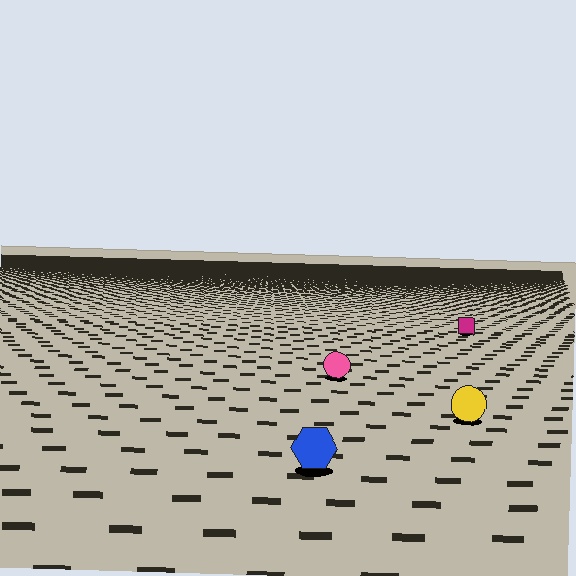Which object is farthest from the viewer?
The magenta square is farthest from the viewer. It appears smaller and the ground texture around it is denser.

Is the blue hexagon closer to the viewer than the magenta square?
Yes. The blue hexagon is closer — you can tell from the texture gradient: the ground texture is coarser near it.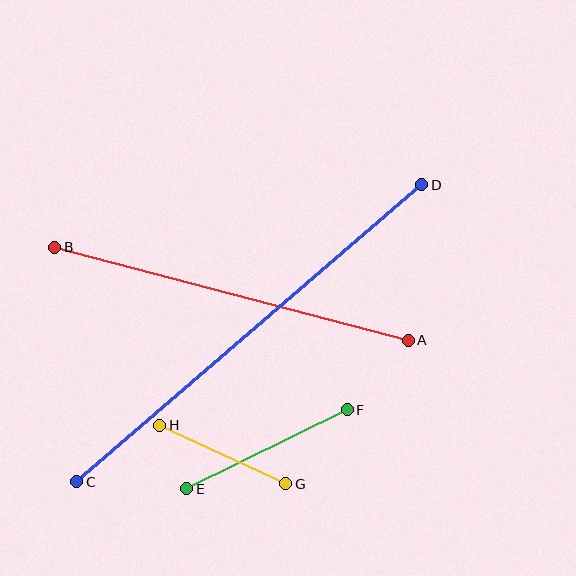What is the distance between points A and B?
The distance is approximately 365 pixels.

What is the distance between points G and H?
The distance is approximately 139 pixels.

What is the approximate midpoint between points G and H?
The midpoint is at approximately (223, 454) pixels.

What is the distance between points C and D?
The distance is approximately 455 pixels.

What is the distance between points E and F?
The distance is approximately 179 pixels.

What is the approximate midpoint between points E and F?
The midpoint is at approximately (267, 449) pixels.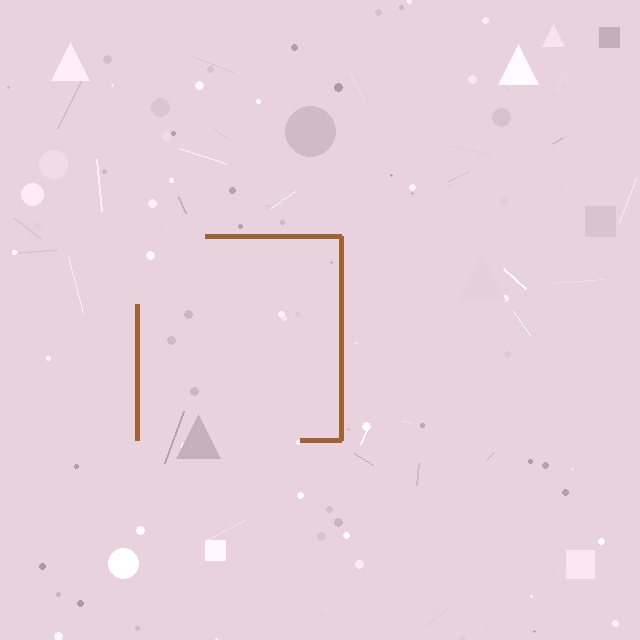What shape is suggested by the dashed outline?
The dashed outline suggests a square.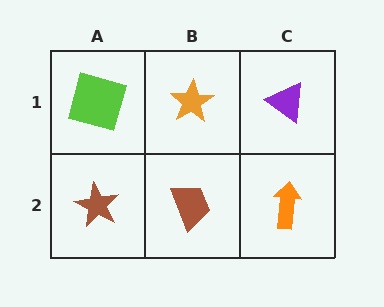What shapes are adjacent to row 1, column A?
A brown star (row 2, column A), an orange star (row 1, column B).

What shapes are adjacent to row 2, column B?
An orange star (row 1, column B), a brown star (row 2, column A), an orange arrow (row 2, column C).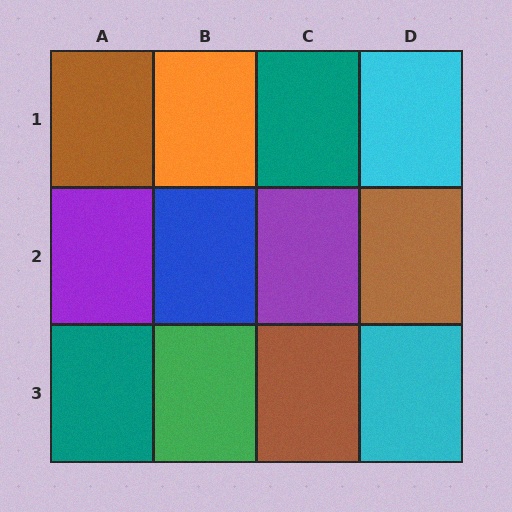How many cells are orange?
1 cell is orange.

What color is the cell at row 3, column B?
Green.